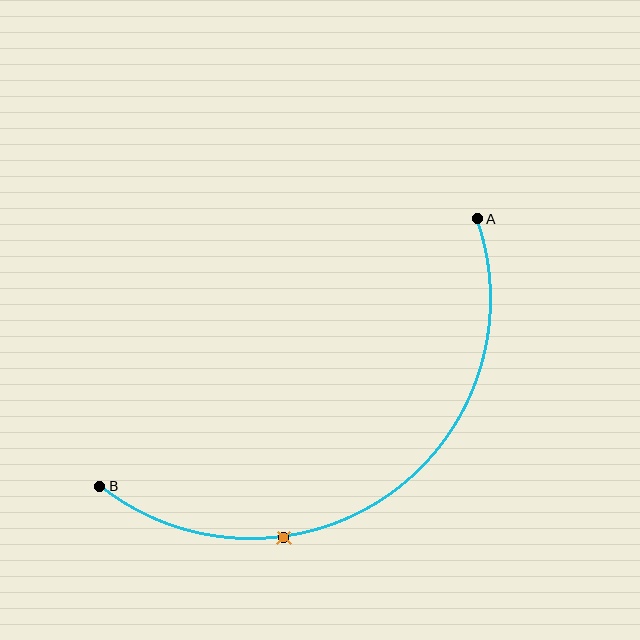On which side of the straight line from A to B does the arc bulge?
The arc bulges below and to the right of the straight line connecting A and B.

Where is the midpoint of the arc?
The arc midpoint is the point on the curve farthest from the straight line joining A and B. It sits below and to the right of that line.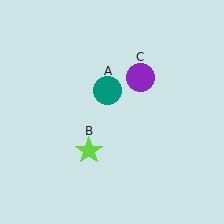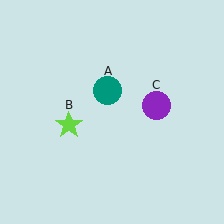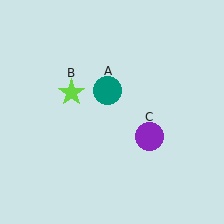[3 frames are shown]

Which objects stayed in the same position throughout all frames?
Teal circle (object A) remained stationary.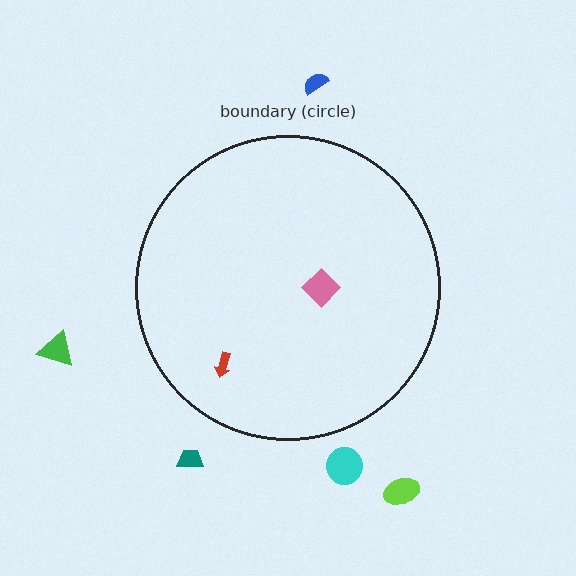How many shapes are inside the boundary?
2 inside, 5 outside.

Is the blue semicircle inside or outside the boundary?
Outside.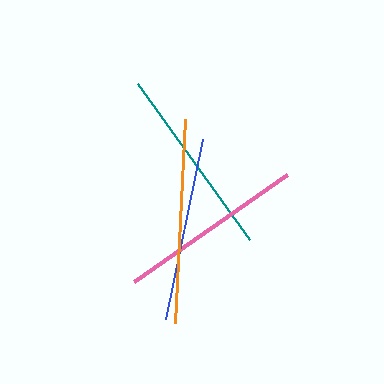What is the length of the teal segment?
The teal segment is approximately 192 pixels long.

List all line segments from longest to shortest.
From longest to shortest: orange, teal, pink, blue.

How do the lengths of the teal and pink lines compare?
The teal and pink lines are approximately the same length.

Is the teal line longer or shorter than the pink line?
The teal line is longer than the pink line.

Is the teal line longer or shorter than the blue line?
The teal line is longer than the blue line.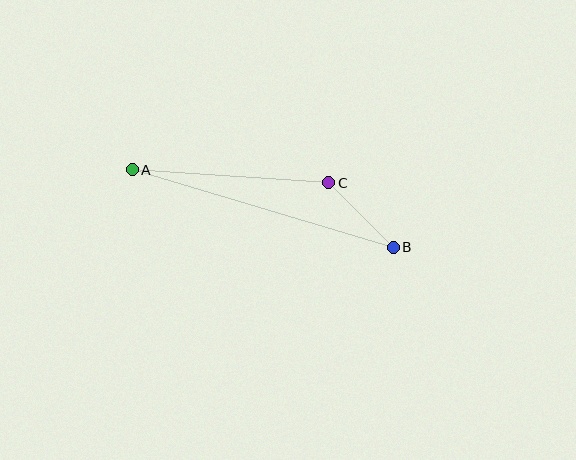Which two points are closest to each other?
Points B and C are closest to each other.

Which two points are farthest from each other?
Points A and B are farthest from each other.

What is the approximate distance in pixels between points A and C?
The distance between A and C is approximately 197 pixels.